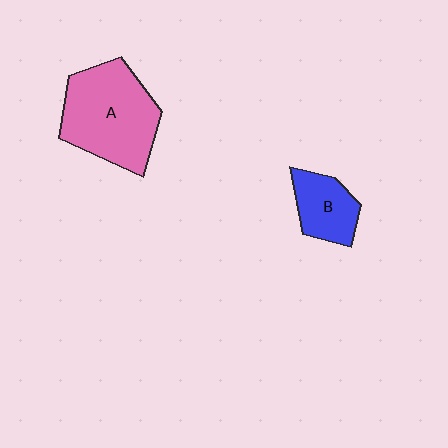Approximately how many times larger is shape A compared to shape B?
Approximately 2.1 times.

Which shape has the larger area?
Shape A (pink).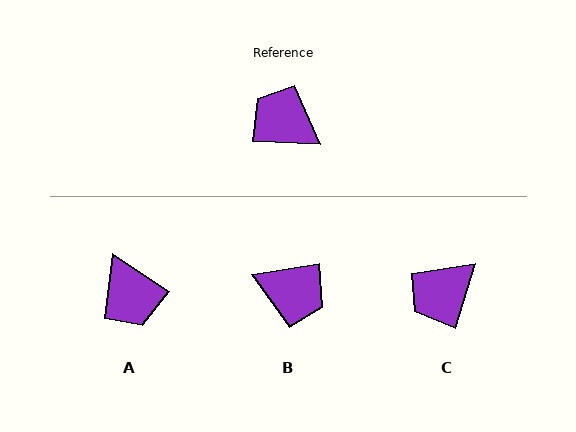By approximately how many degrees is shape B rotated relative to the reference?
Approximately 169 degrees clockwise.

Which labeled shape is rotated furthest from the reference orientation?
B, about 169 degrees away.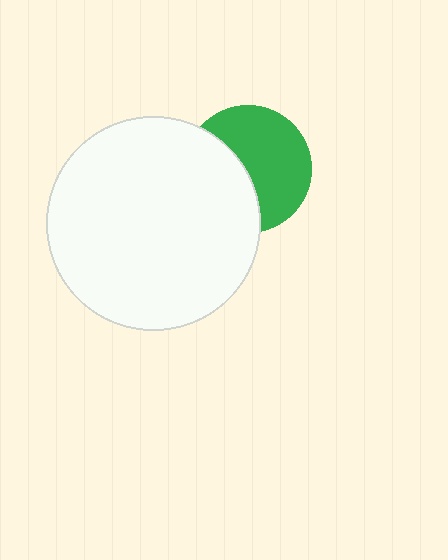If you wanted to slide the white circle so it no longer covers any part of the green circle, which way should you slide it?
Slide it left — that is the most direct way to separate the two shapes.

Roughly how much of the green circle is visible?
About half of it is visible (roughly 58%).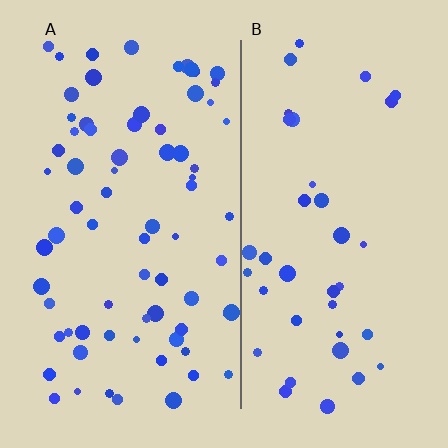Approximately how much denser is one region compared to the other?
Approximately 1.9× — region A over region B.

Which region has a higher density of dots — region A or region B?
A (the left).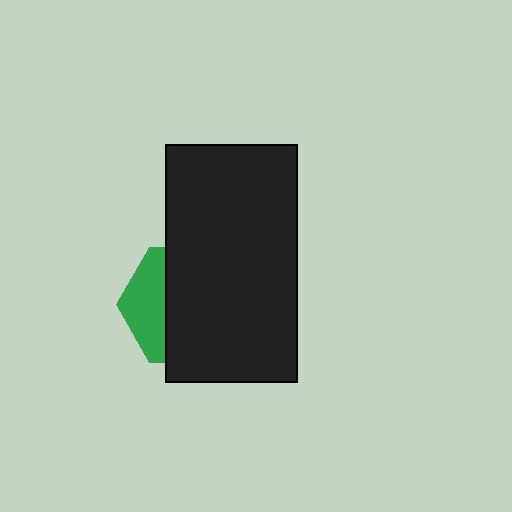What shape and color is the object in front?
The object in front is a black rectangle.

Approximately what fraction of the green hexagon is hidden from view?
Roughly 67% of the green hexagon is hidden behind the black rectangle.